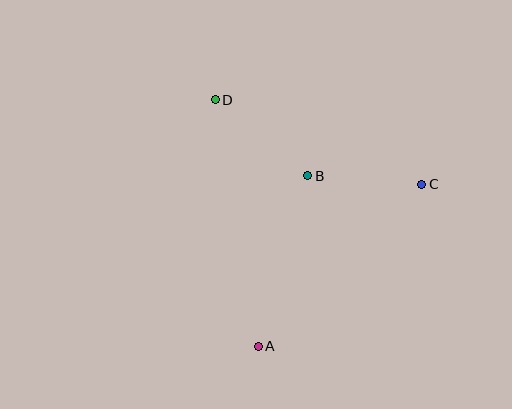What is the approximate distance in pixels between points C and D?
The distance between C and D is approximately 223 pixels.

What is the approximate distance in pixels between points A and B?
The distance between A and B is approximately 178 pixels.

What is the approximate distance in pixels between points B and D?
The distance between B and D is approximately 120 pixels.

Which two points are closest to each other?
Points B and C are closest to each other.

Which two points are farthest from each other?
Points A and D are farthest from each other.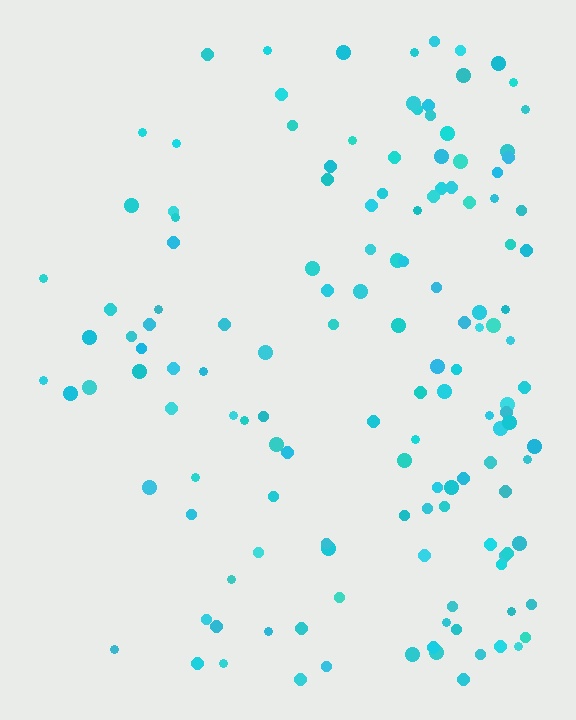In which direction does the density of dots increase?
From left to right, with the right side densest.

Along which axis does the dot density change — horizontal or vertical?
Horizontal.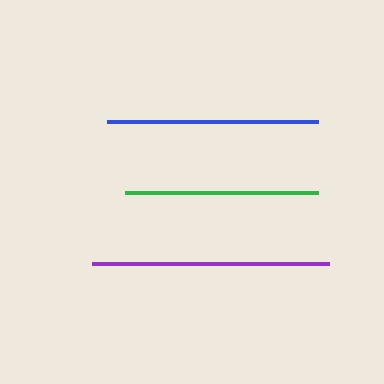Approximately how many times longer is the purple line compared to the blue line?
The purple line is approximately 1.1 times the length of the blue line.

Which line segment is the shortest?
The green line is the shortest at approximately 193 pixels.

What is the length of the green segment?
The green segment is approximately 193 pixels long.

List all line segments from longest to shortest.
From longest to shortest: purple, blue, green.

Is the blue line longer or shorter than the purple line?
The purple line is longer than the blue line.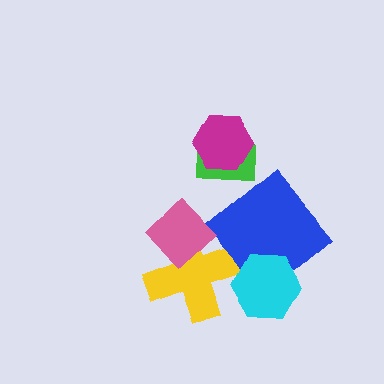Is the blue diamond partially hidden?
Yes, it is partially covered by another shape.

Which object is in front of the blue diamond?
The cyan hexagon is in front of the blue diamond.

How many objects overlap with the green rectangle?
1 object overlaps with the green rectangle.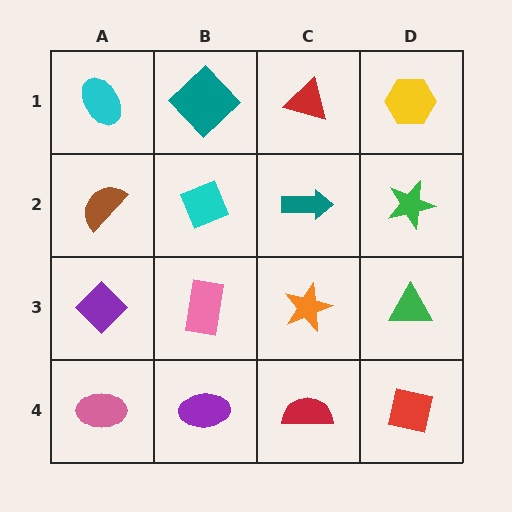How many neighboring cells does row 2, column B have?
4.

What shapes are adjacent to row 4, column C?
An orange star (row 3, column C), a purple ellipse (row 4, column B), a red square (row 4, column D).